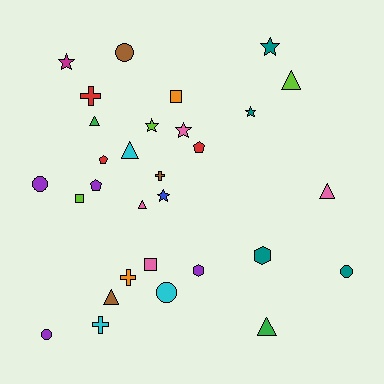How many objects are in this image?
There are 30 objects.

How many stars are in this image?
There are 6 stars.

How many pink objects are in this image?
There are 4 pink objects.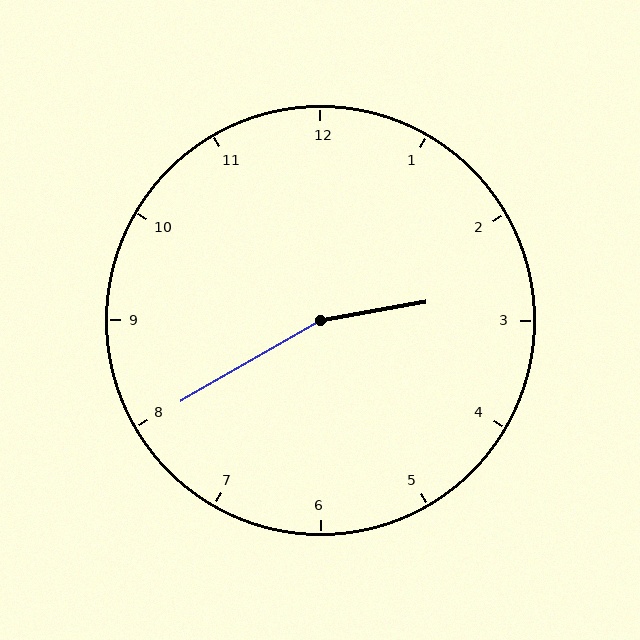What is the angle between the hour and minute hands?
Approximately 160 degrees.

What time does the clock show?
2:40.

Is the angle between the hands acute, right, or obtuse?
It is obtuse.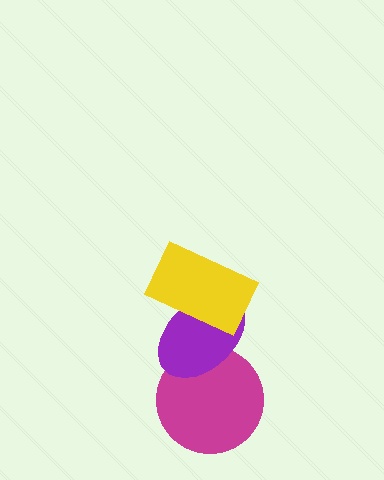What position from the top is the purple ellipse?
The purple ellipse is 2nd from the top.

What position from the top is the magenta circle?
The magenta circle is 3rd from the top.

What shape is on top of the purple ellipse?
The yellow rectangle is on top of the purple ellipse.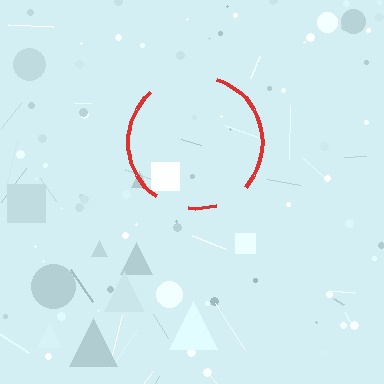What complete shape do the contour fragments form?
The contour fragments form a circle.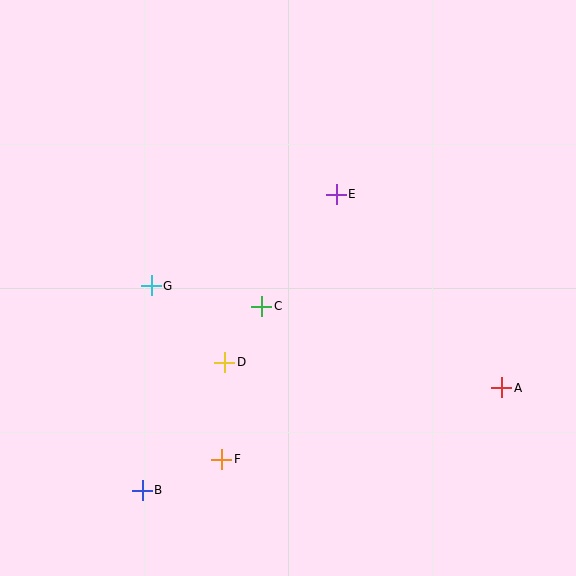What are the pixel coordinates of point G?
Point G is at (151, 286).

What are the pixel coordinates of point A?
Point A is at (502, 388).